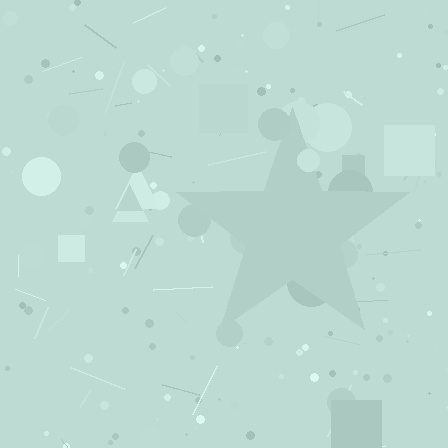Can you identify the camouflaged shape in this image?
The camouflaged shape is a star.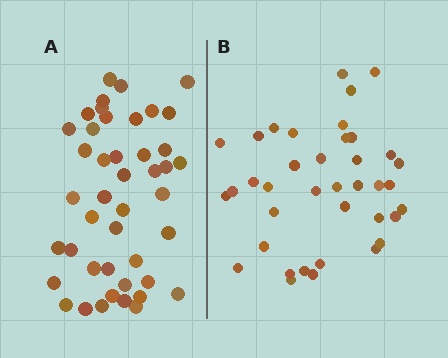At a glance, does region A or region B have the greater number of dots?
Region A (the left region) has more dots.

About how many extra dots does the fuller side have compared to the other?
Region A has about 6 more dots than region B.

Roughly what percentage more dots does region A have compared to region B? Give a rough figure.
About 15% more.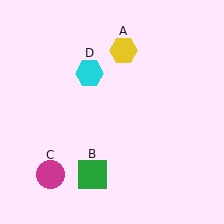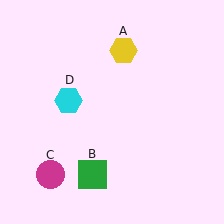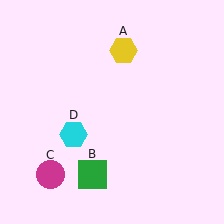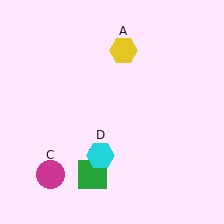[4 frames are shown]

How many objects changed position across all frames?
1 object changed position: cyan hexagon (object D).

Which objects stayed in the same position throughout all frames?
Yellow hexagon (object A) and green square (object B) and magenta circle (object C) remained stationary.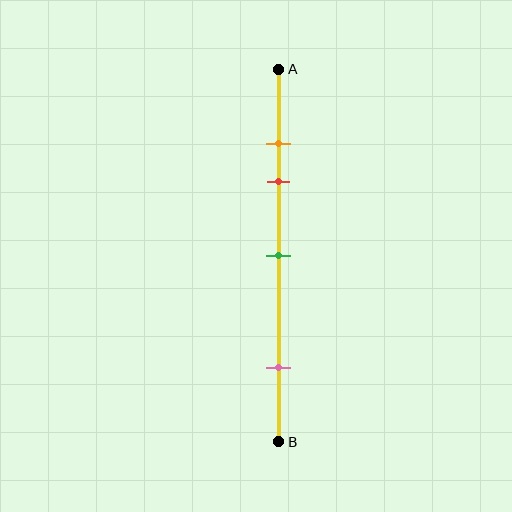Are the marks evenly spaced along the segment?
No, the marks are not evenly spaced.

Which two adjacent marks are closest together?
The orange and red marks are the closest adjacent pair.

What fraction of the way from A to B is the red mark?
The red mark is approximately 30% (0.3) of the way from A to B.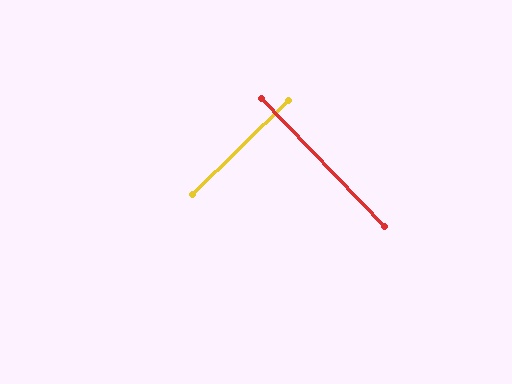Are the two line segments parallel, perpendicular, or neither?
Perpendicular — they meet at approximately 89°.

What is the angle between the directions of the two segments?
Approximately 89 degrees.